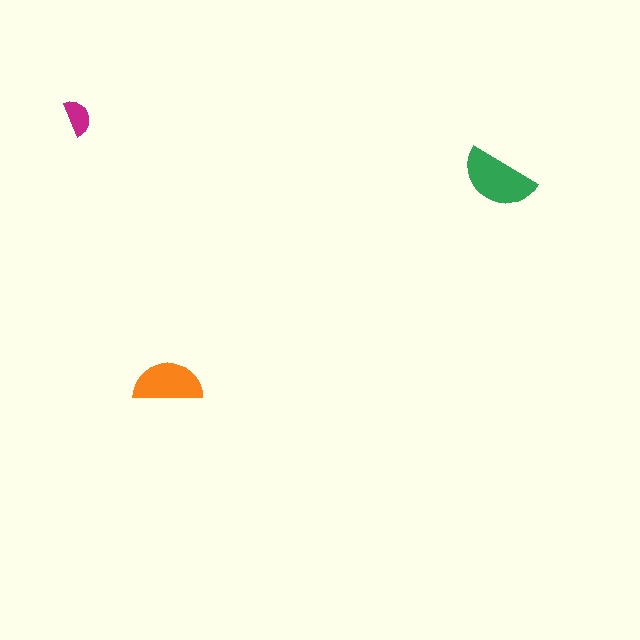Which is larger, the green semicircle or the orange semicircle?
The green one.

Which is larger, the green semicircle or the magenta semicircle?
The green one.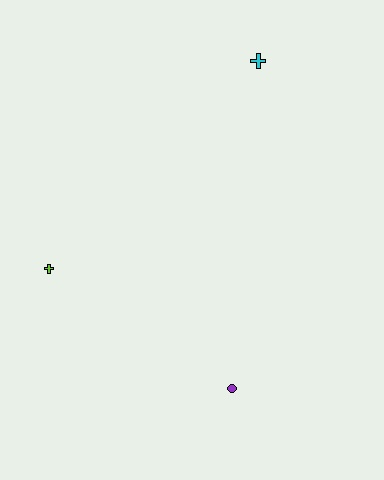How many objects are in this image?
There are 3 objects.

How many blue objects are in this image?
There are no blue objects.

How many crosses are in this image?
There are 2 crosses.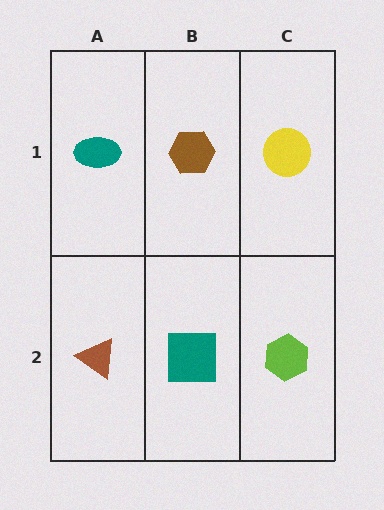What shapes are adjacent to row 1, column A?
A brown triangle (row 2, column A), a brown hexagon (row 1, column B).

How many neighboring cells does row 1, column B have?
3.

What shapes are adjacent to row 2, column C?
A yellow circle (row 1, column C), a teal square (row 2, column B).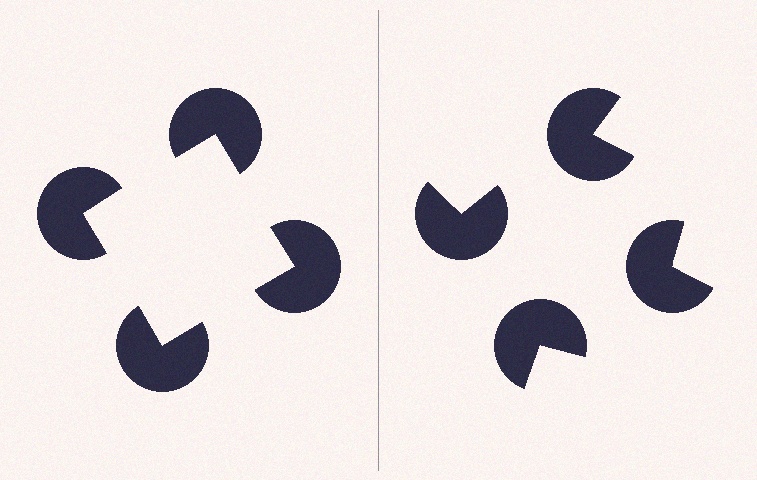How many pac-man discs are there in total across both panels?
8 — 4 on each side.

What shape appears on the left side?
An illusory square.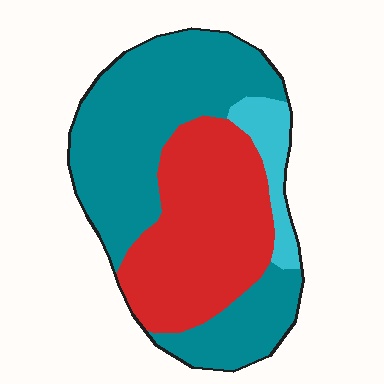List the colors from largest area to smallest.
From largest to smallest: teal, red, cyan.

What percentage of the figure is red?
Red takes up about three eighths (3/8) of the figure.